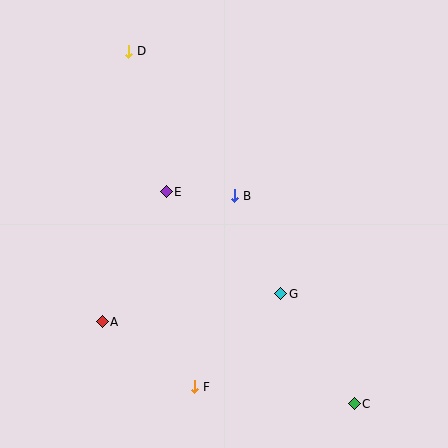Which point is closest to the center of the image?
Point B at (235, 196) is closest to the center.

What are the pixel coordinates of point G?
Point G is at (281, 294).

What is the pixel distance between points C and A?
The distance between C and A is 265 pixels.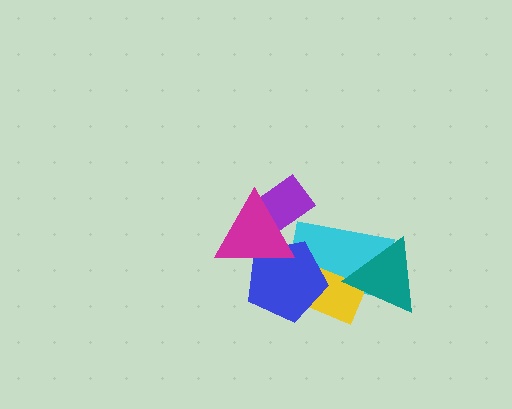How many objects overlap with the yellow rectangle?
3 objects overlap with the yellow rectangle.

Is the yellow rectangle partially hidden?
Yes, it is partially covered by another shape.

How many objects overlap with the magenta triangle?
2 objects overlap with the magenta triangle.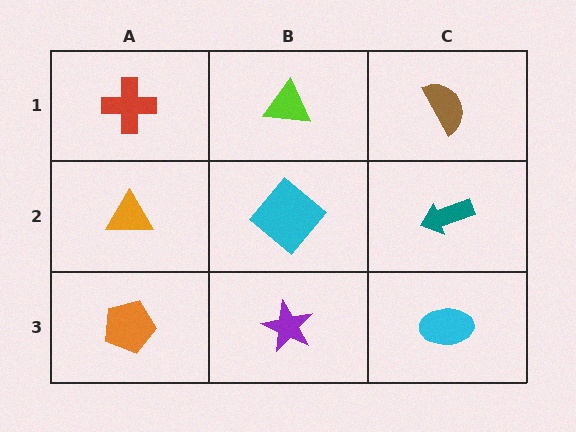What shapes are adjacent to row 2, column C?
A brown semicircle (row 1, column C), a cyan ellipse (row 3, column C), a cyan diamond (row 2, column B).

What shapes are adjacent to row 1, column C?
A teal arrow (row 2, column C), a lime triangle (row 1, column B).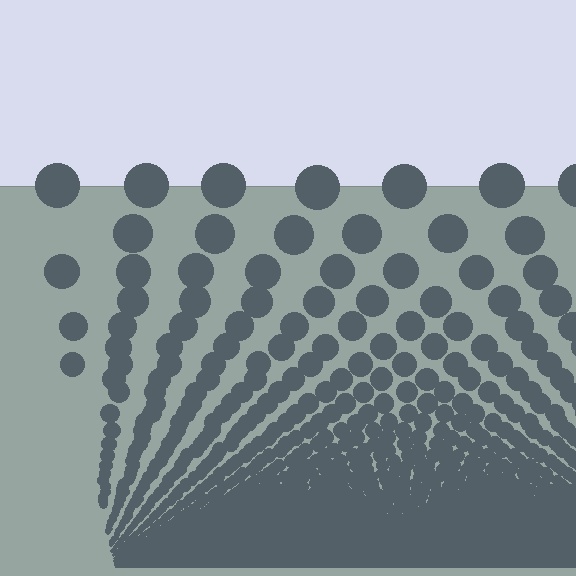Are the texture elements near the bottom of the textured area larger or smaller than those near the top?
Smaller. The gradient is inverted — elements near the bottom are smaller and denser.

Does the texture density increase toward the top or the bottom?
Density increases toward the bottom.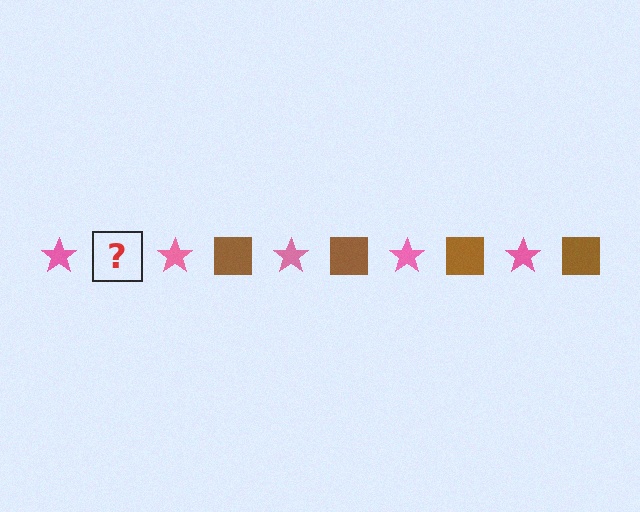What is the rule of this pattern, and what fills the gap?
The rule is that the pattern alternates between pink star and brown square. The gap should be filled with a brown square.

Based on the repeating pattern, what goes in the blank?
The blank should be a brown square.